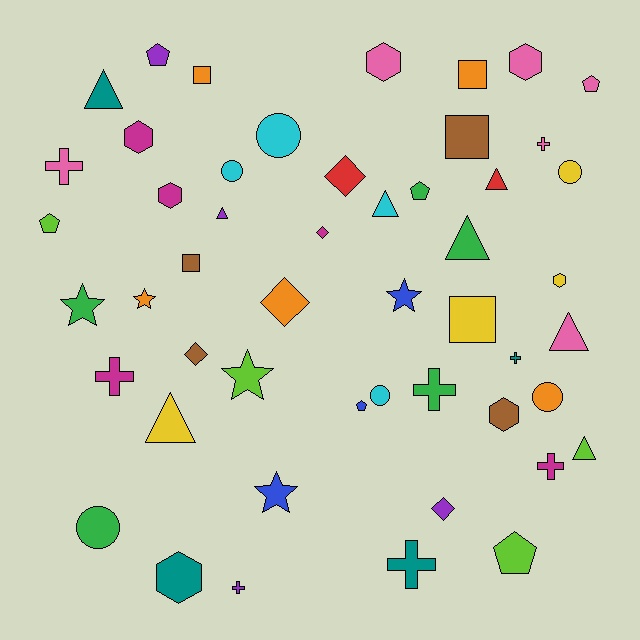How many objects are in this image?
There are 50 objects.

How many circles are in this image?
There are 6 circles.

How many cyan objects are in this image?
There are 4 cyan objects.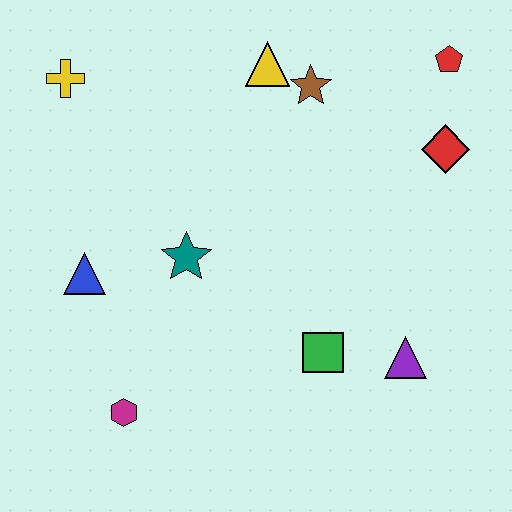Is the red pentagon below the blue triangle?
No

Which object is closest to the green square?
The purple triangle is closest to the green square.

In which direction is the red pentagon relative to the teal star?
The red pentagon is to the right of the teal star.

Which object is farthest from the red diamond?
The magenta hexagon is farthest from the red diamond.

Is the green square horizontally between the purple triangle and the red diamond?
No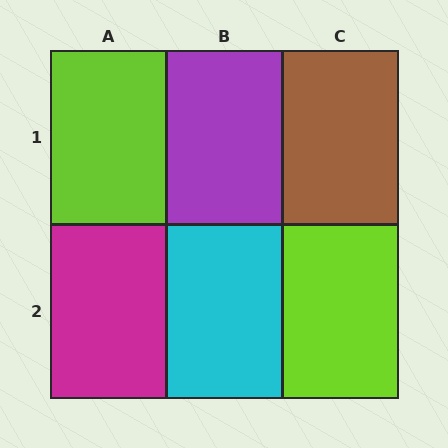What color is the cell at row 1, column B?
Purple.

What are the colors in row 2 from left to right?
Magenta, cyan, lime.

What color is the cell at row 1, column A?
Lime.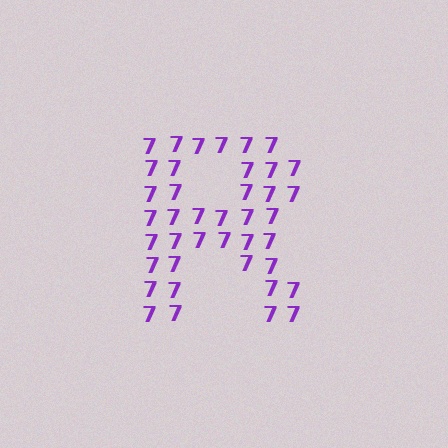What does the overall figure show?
The overall figure shows the letter R.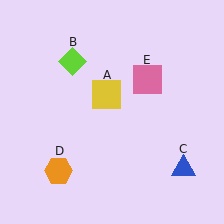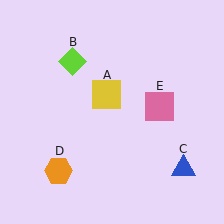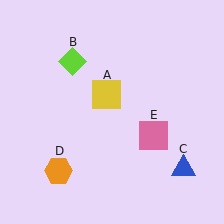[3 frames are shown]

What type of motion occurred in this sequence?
The pink square (object E) rotated clockwise around the center of the scene.